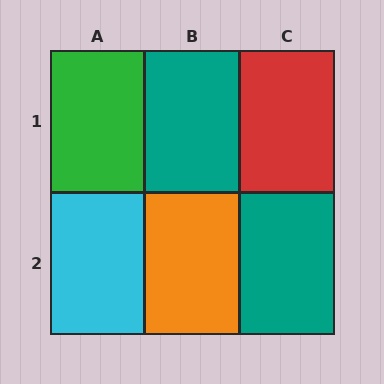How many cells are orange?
1 cell is orange.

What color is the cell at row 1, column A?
Green.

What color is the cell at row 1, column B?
Teal.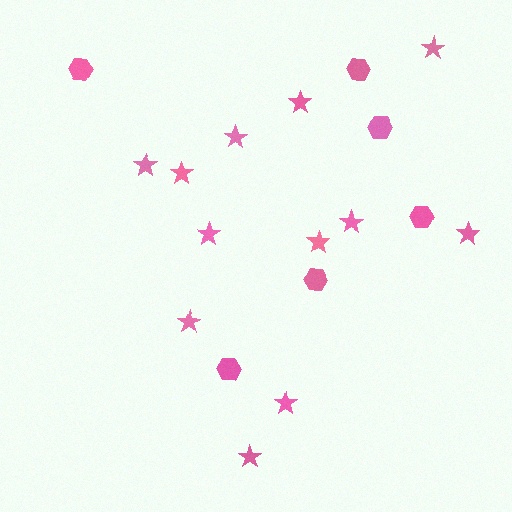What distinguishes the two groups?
There are 2 groups: one group of stars (12) and one group of hexagons (6).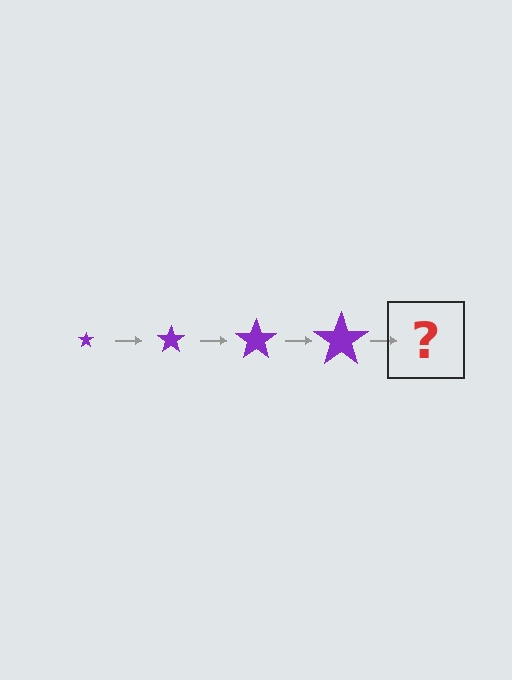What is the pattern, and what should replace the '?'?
The pattern is that the star gets progressively larger each step. The '?' should be a purple star, larger than the previous one.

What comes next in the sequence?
The next element should be a purple star, larger than the previous one.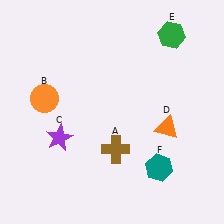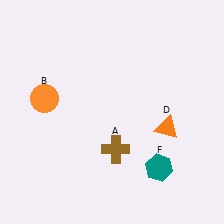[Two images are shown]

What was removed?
The green hexagon (E), the purple star (C) were removed in Image 2.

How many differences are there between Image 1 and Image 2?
There are 2 differences between the two images.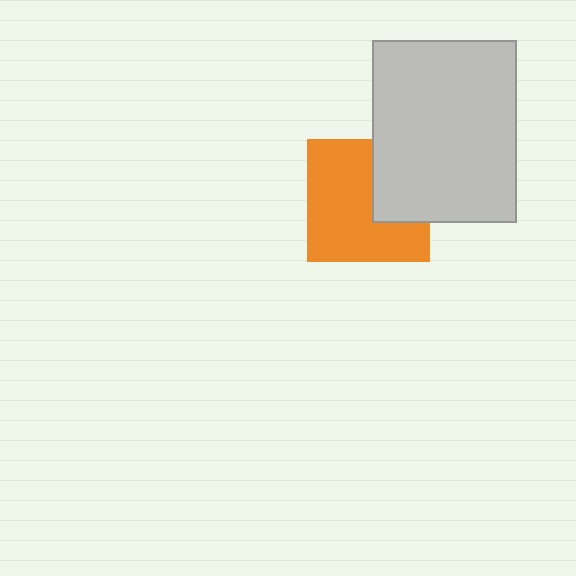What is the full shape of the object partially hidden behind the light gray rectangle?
The partially hidden object is an orange square.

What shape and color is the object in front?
The object in front is a light gray rectangle.